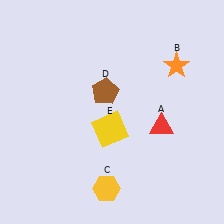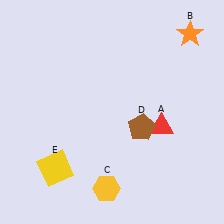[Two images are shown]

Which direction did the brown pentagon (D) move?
The brown pentagon (D) moved right.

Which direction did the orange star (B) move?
The orange star (B) moved up.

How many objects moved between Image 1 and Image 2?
3 objects moved between the two images.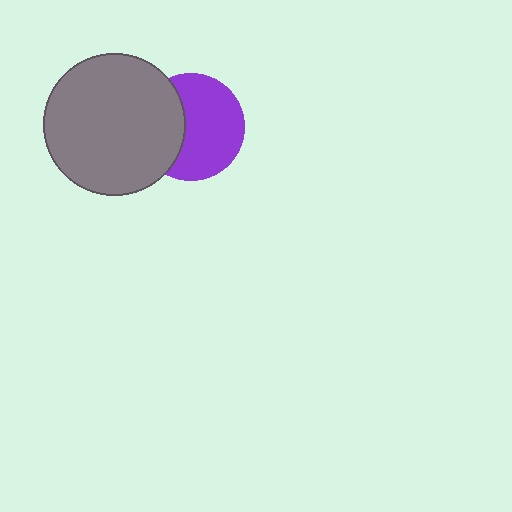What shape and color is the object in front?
The object in front is a gray circle.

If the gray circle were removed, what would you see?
You would see the complete purple circle.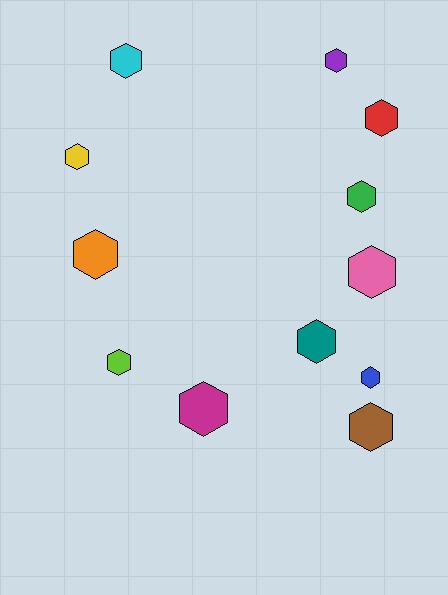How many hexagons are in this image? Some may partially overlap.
There are 12 hexagons.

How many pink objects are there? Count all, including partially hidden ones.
There is 1 pink object.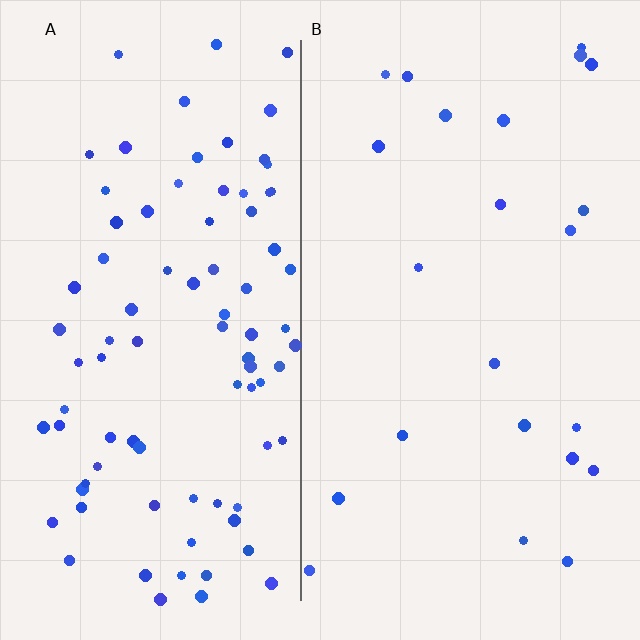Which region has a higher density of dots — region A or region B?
A (the left).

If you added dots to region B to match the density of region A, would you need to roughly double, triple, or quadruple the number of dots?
Approximately quadruple.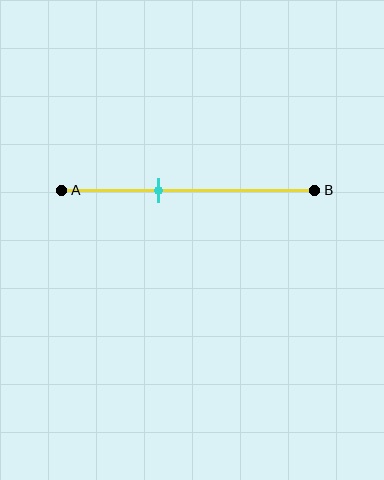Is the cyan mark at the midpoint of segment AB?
No, the mark is at about 40% from A, not at the 50% midpoint.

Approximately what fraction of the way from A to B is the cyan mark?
The cyan mark is approximately 40% of the way from A to B.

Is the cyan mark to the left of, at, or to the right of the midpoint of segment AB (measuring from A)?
The cyan mark is to the left of the midpoint of segment AB.